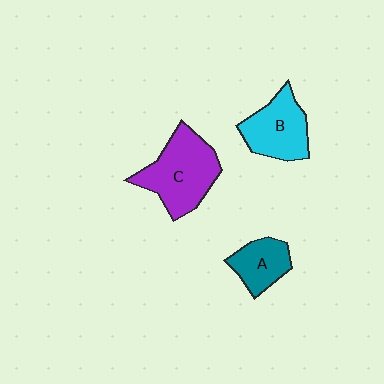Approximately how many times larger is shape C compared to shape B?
Approximately 1.3 times.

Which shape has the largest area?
Shape C (purple).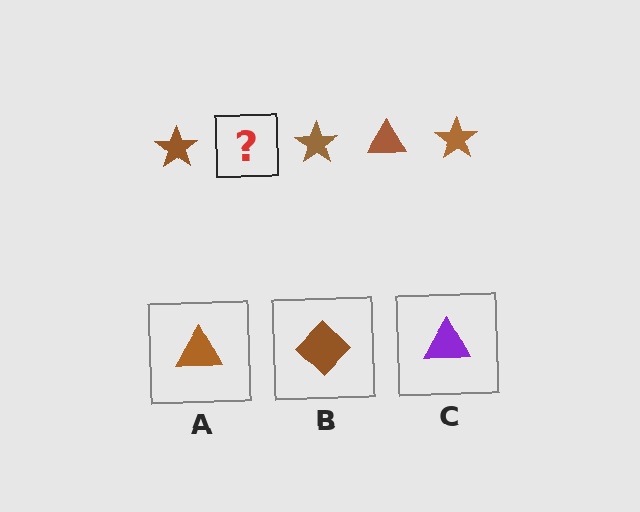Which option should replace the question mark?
Option A.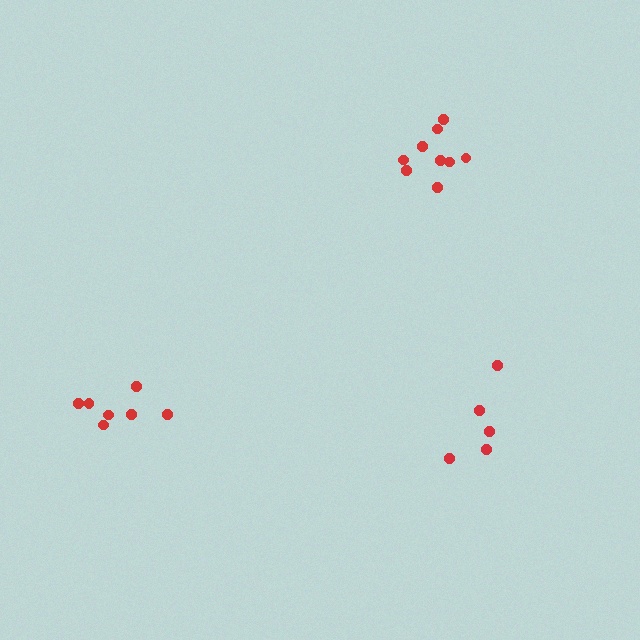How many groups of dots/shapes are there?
There are 3 groups.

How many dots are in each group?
Group 1: 5 dots, Group 2: 9 dots, Group 3: 7 dots (21 total).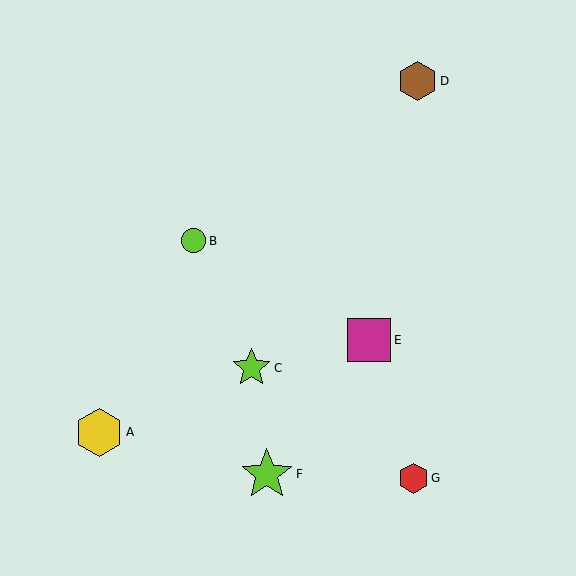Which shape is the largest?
The lime star (labeled F) is the largest.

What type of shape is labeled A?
Shape A is a yellow hexagon.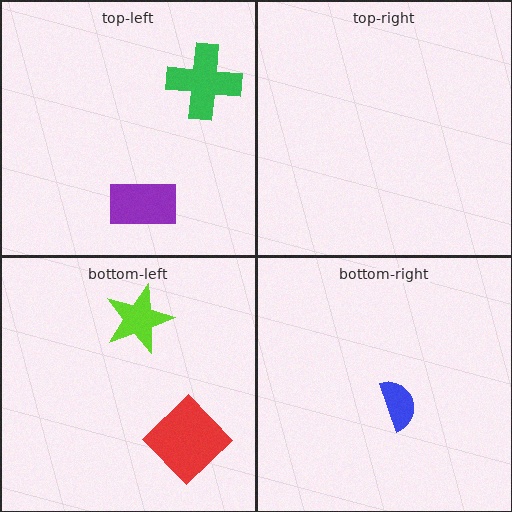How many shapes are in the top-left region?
2.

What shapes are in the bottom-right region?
The blue semicircle.